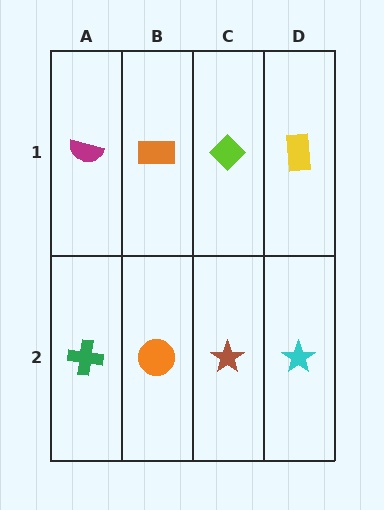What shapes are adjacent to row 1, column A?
A green cross (row 2, column A), an orange rectangle (row 1, column B).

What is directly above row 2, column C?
A lime diamond.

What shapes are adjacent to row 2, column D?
A yellow rectangle (row 1, column D), a brown star (row 2, column C).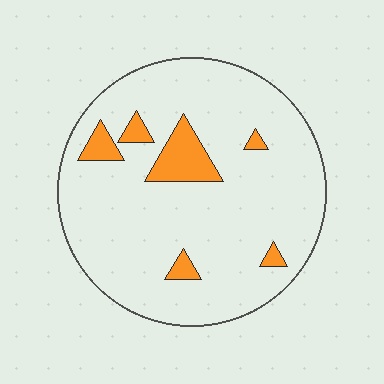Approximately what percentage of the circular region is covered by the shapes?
Approximately 10%.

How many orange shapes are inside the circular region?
6.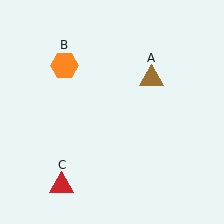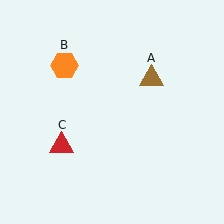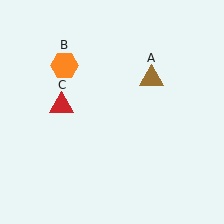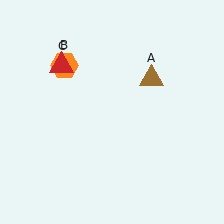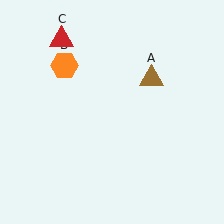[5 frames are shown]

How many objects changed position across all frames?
1 object changed position: red triangle (object C).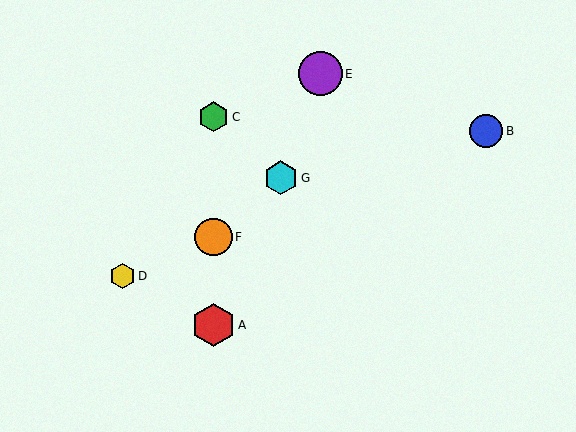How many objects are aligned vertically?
3 objects (A, C, F) are aligned vertically.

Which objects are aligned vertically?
Objects A, C, F are aligned vertically.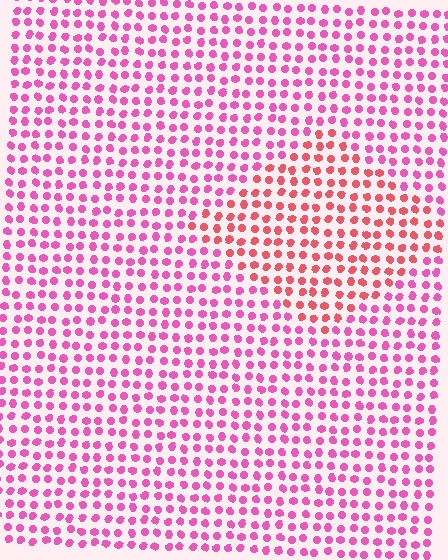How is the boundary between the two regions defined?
The boundary is defined purely by a slight shift in hue (about 33 degrees). Spacing, size, and orientation are identical on both sides.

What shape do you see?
I see a diamond.